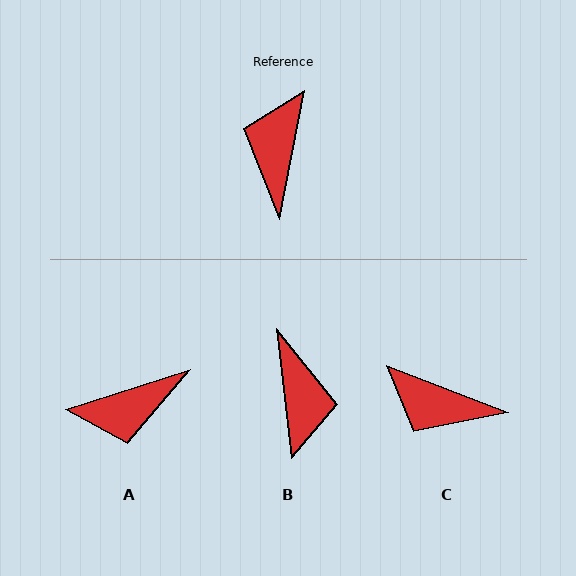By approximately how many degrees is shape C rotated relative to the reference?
Approximately 80 degrees counter-clockwise.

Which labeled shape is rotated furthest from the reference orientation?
B, about 162 degrees away.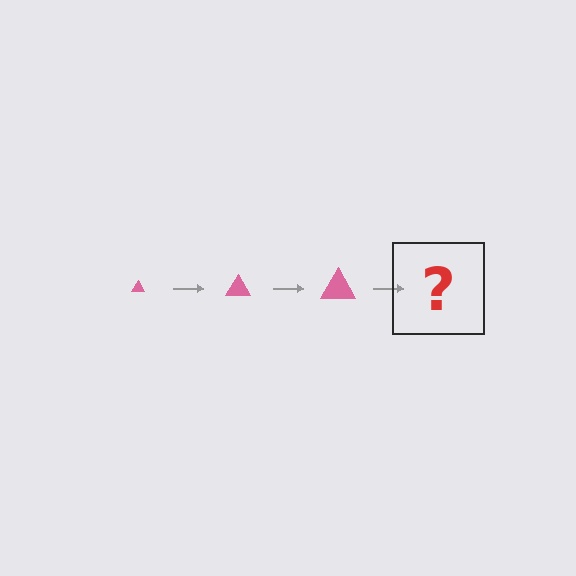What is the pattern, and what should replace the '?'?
The pattern is that the triangle gets progressively larger each step. The '?' should be a pink triangle, larger than the previous one.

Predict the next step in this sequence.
The next step is a pink triangle, larger than the previous one.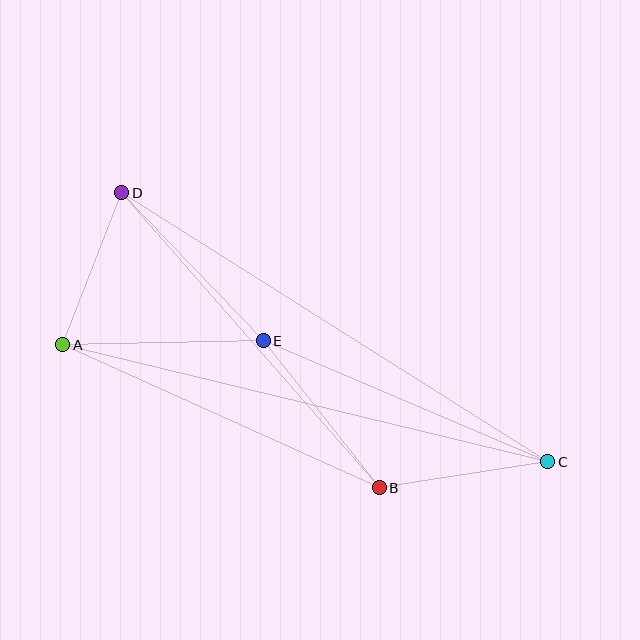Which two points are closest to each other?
Points A and D are closest to each other.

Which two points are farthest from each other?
Points C and D are farthest from each other.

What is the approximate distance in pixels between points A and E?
The distance between A and E is approximately 200 pixels.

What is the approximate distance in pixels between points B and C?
The distance between B and C is approximately 170 pixels.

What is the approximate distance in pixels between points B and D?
The distance between B and D is approximately 392 pixels.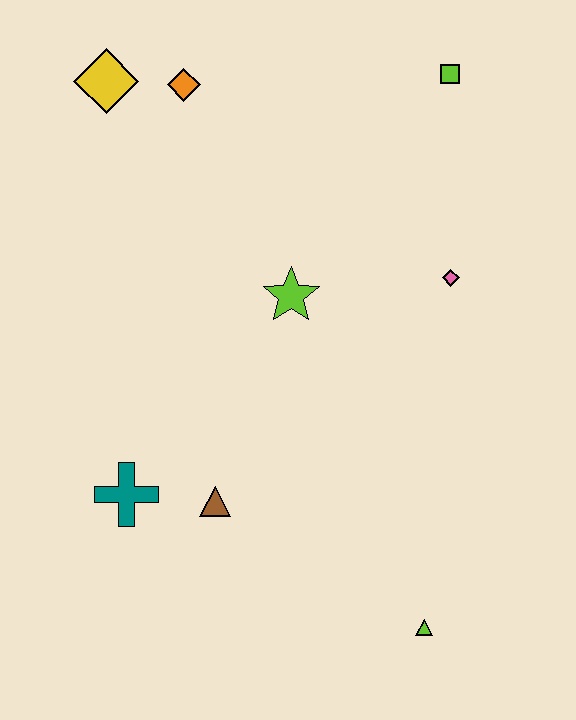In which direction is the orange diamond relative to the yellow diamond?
The orange diamond is to the right of the yellow diamond.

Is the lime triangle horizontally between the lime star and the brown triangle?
No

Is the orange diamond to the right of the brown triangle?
No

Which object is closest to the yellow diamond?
The orange diamond is closest to the yellow diamond.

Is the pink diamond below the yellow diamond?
Yes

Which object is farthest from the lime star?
The lime triangle is farthest from the lime star.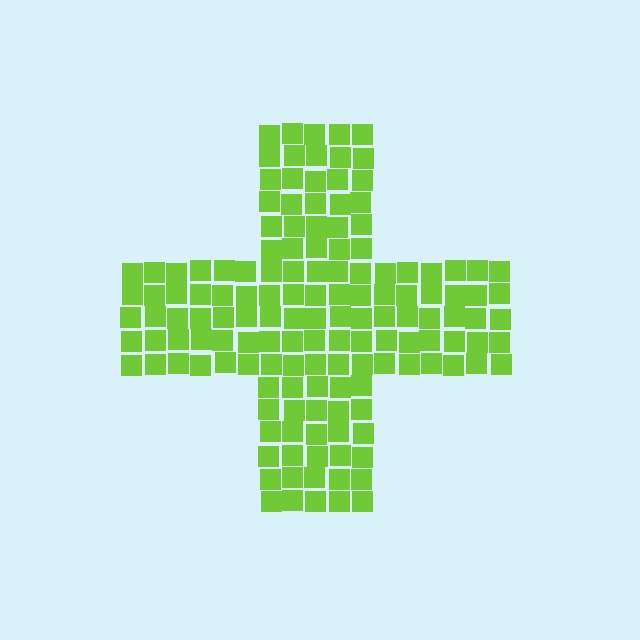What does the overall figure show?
The overall figure shows a cross.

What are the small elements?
The small elements are squares.